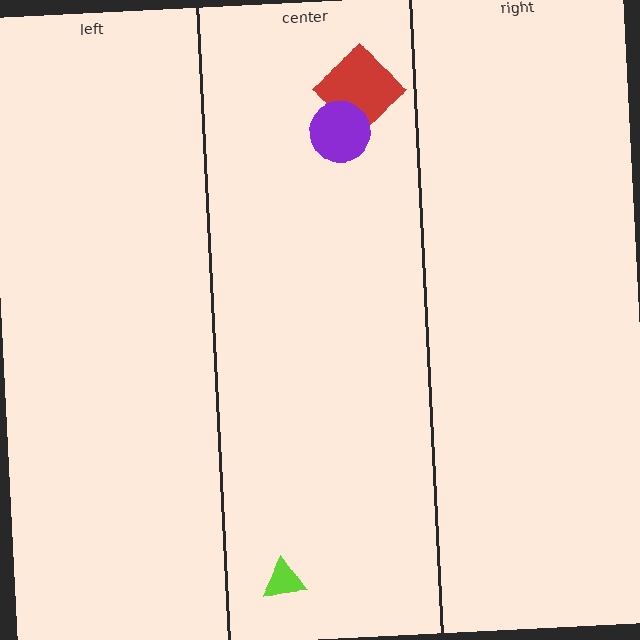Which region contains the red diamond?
The center region.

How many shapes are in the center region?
3.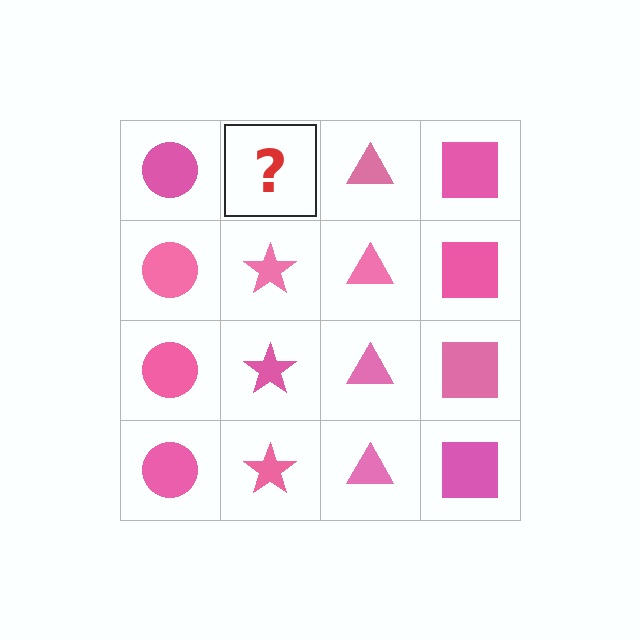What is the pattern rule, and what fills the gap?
The rule is that each column has a consistent shape. The gap should be filled with a pink star.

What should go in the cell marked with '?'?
The missing cell should contain a pink star.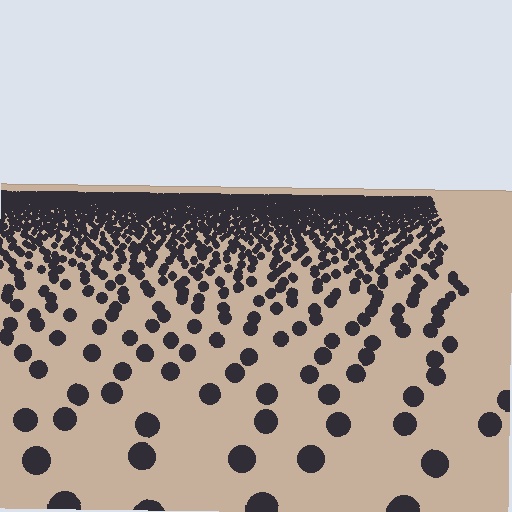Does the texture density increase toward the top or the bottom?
Density increases toward the top.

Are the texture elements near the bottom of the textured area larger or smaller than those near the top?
Larger. Near the bottom, elements are closer to the viewer and appear at a bigger on-screen size.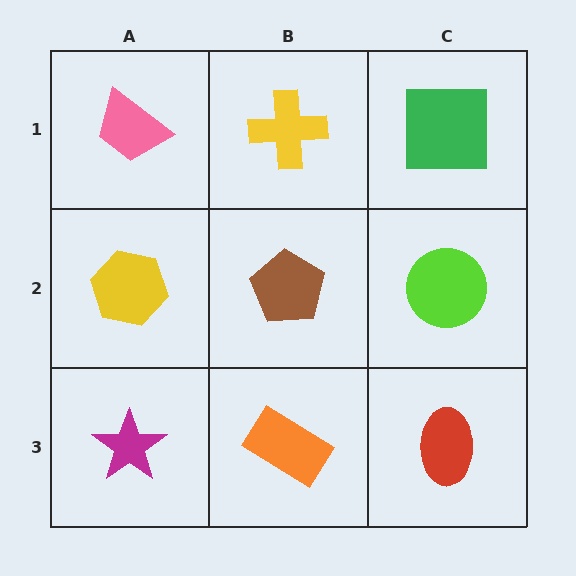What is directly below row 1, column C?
A lime circle.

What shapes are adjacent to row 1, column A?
A yellow hexagon (row 2, column A), a yellow cross (row 1, column B).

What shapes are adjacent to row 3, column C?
A lime circle (row 2, column C), an orange rectangle (row 3, column B).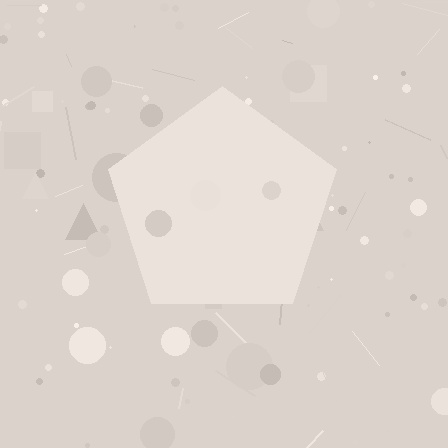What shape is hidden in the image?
A pentagon is hidden in the image.